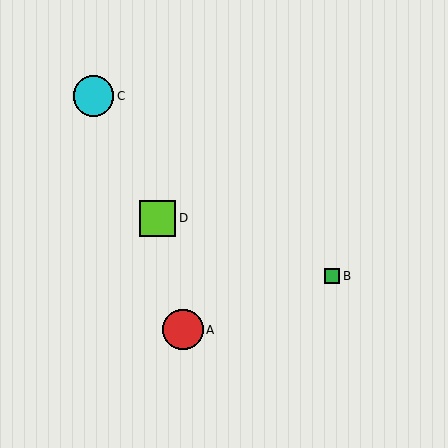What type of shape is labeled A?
Shape A is a red circle.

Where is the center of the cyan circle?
The center of the cyan circle is at (93, 96).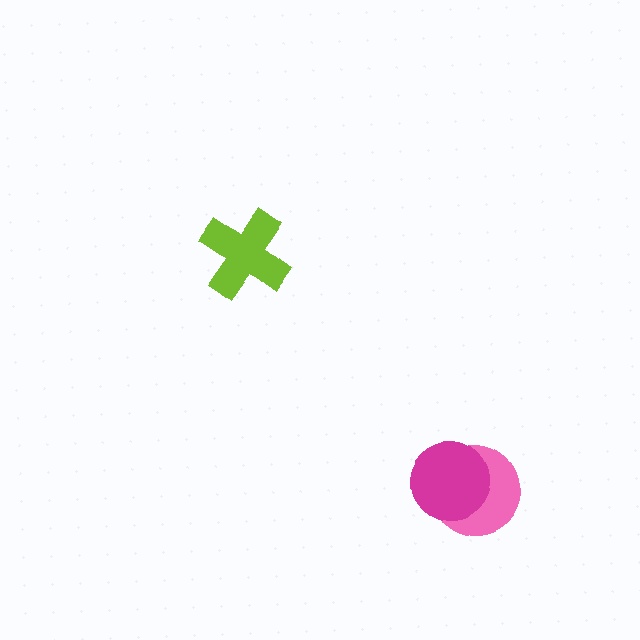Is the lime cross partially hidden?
No, no other shape covers it.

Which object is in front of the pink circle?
The magenta circle is in front of the pink circle.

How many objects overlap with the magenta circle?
1 object overlaps with the magenta circle.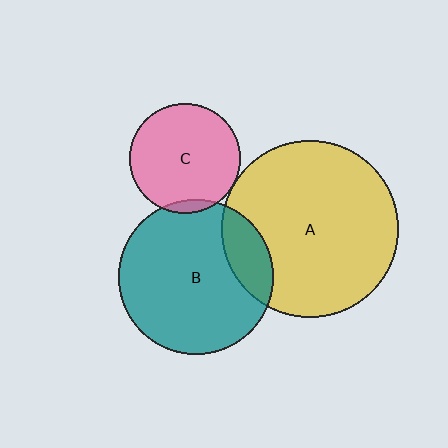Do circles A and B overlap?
Yes.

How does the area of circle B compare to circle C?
Approximately 1.9 times.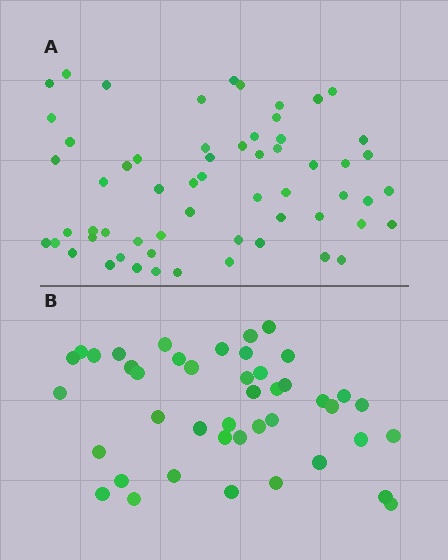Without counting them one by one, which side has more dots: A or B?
Region A (the top region) has more dots.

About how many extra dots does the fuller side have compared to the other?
Region A has approximately 15 more dots than region B.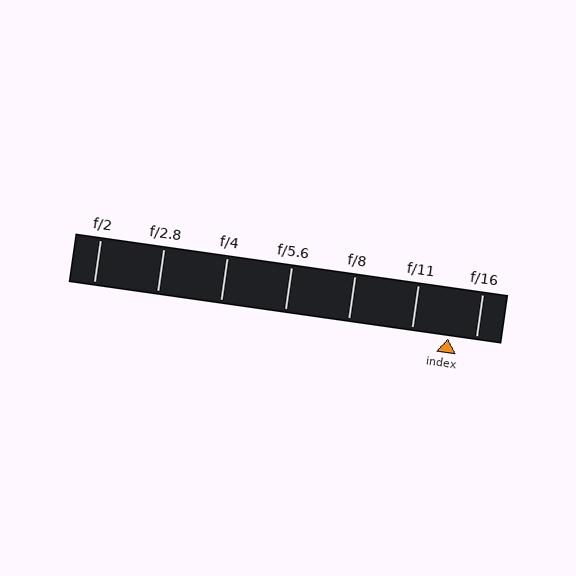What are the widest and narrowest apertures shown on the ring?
The widest aperture shown is f/2 and the narrowest is f/16.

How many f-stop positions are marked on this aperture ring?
There are 7 f-stop positions marked.